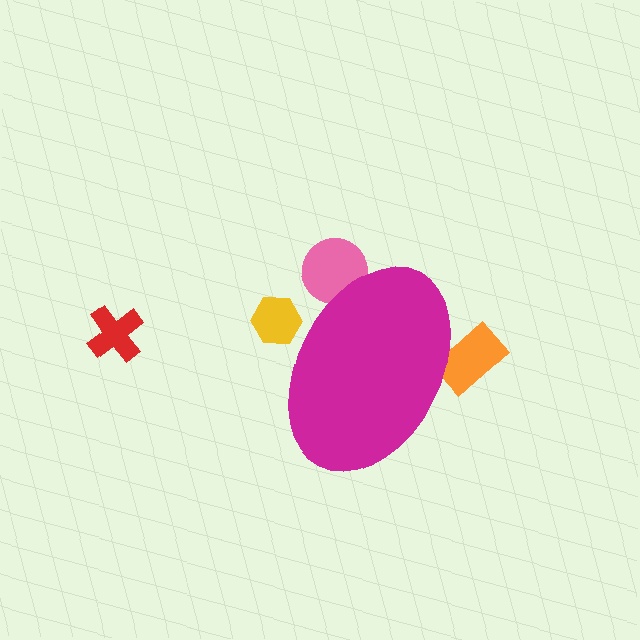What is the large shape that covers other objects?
A magenta ellipse.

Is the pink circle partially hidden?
Yes, the pink circle is partially hidden behind the magenta ellipse.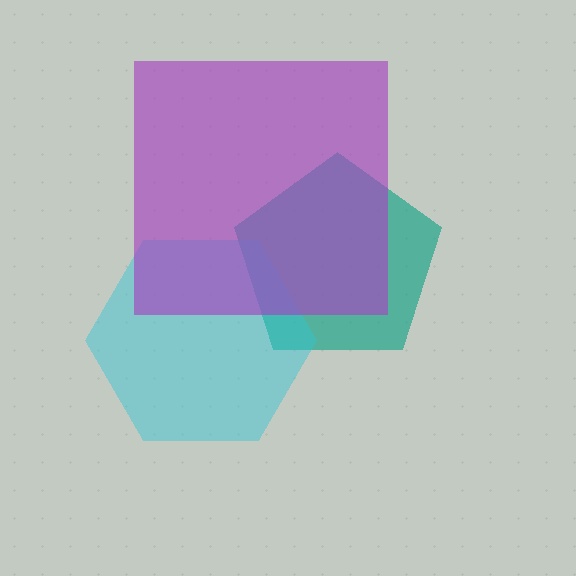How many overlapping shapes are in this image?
There are 3 overlapping shapes in the image.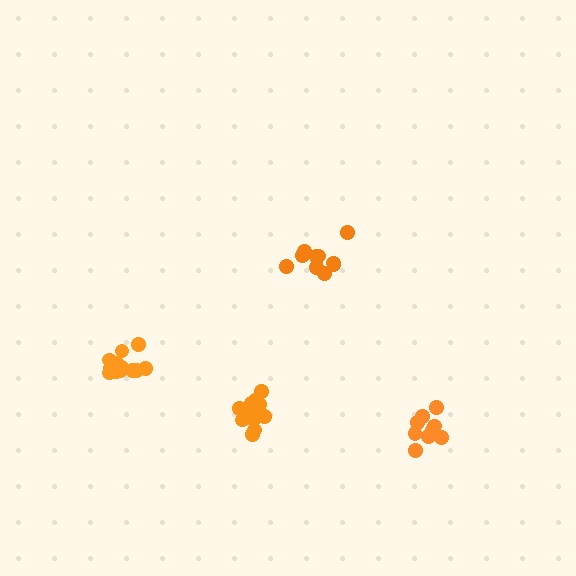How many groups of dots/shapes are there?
There are 4 groups.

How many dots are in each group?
Group 1: 9 dots, Group 2: 15 dots, Group 3: 12 dots, Group 4: 11 dots (47 total).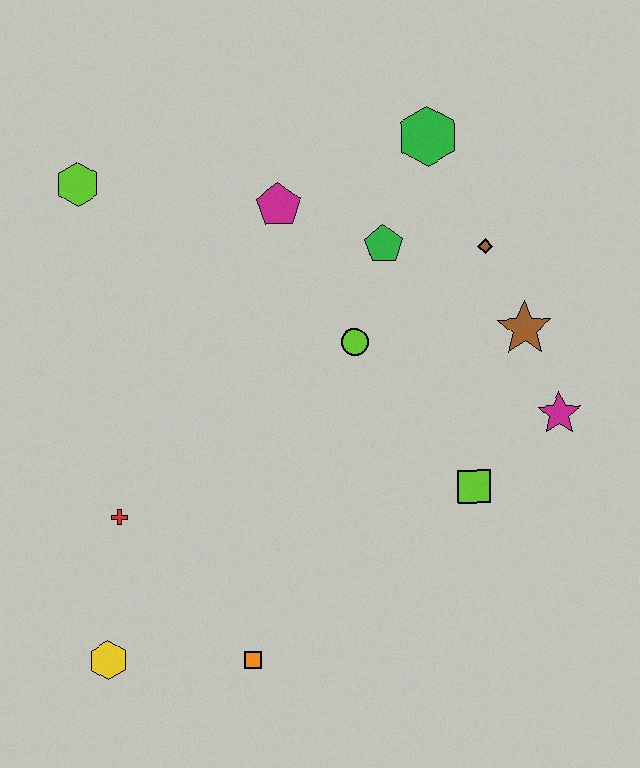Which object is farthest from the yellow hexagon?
The green hexagon is farthest from the yellow hexagon.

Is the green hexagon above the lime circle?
Yes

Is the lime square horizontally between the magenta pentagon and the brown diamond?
Yes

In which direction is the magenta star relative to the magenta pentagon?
The magenta star is to the right of the magenta pentagon.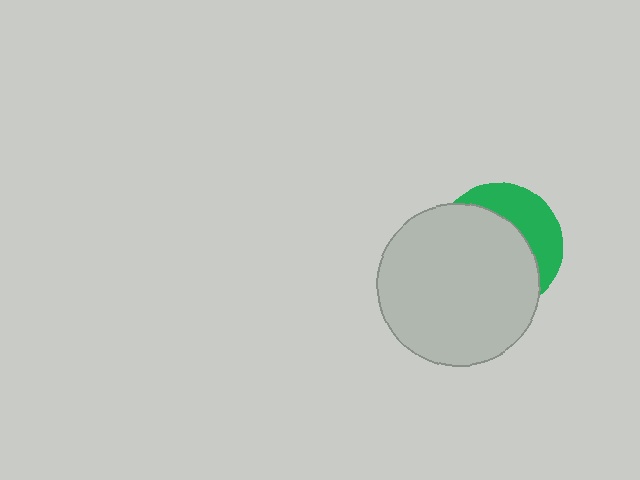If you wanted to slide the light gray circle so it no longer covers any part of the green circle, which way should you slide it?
Slide it toward the lower-left — that is the most direct way to separate the two shapes.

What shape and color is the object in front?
The object in front is a light gray circle.